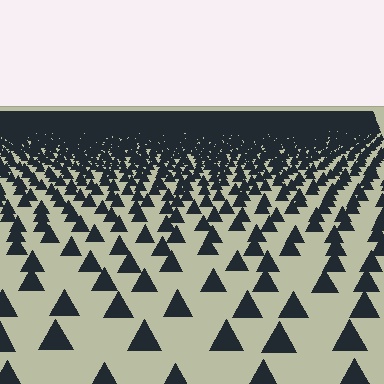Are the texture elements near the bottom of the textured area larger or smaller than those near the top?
Larger. Near the bottom, elements are closer to the viewer and appear at a bigger on-screen size.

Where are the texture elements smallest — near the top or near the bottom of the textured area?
Near the top.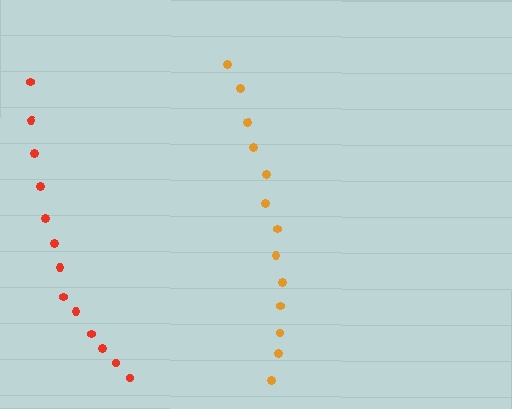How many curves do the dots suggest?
There are 2 distinct paths.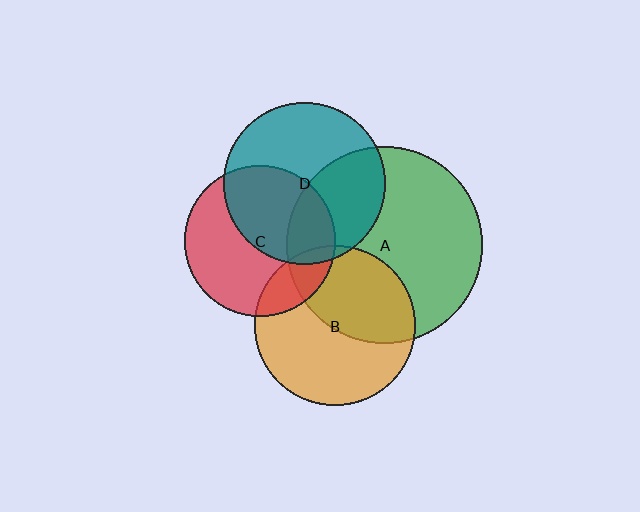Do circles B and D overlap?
Yes.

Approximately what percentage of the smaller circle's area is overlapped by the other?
Approximately 5%.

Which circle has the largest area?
Circle A (green).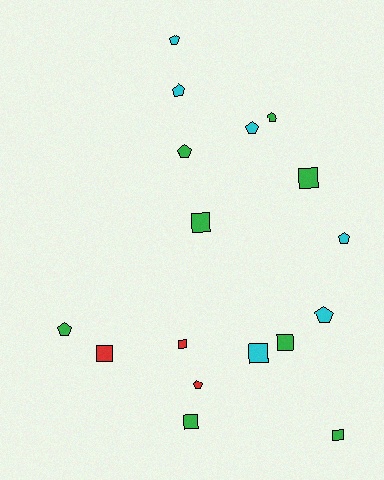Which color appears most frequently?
Green, with 8 objects.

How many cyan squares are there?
There is 1 cyan square.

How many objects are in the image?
There are 17 objects.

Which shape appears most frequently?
Pentagon, with 9 objects.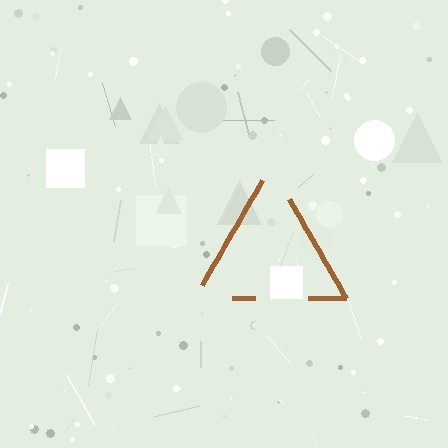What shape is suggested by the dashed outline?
The dashed outline suggests a triangle.